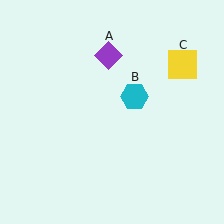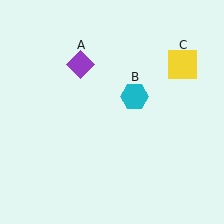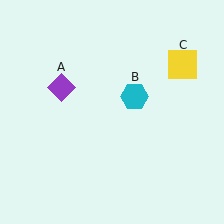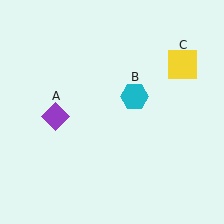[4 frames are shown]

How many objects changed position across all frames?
1 object changed position: purple diamond (object A).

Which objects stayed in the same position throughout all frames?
Cyan hexagon (object B) and yellow square (object C) remained stationary.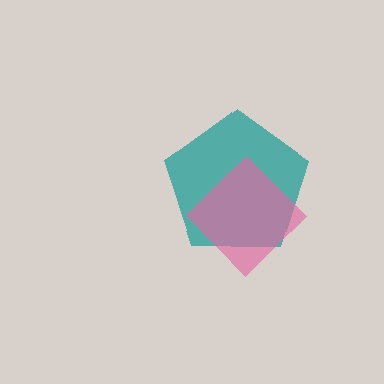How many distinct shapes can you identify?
There are 2 distinct shapes: a teal pentagon, a pink diamond.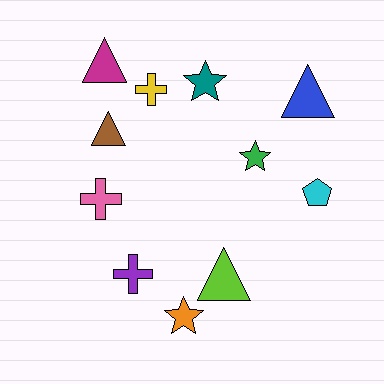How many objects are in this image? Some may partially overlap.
There are 11 objects.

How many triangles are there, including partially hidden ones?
There are 4 triangles.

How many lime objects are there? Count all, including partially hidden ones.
There is 1 lime object.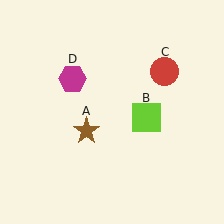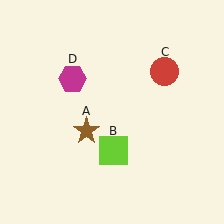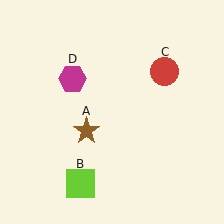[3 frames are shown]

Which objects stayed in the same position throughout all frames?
Brown star (object A) and red circle (object C) and magenta hexagon (object D) remained stationary.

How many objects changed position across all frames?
1 object changed position: lime square (object B).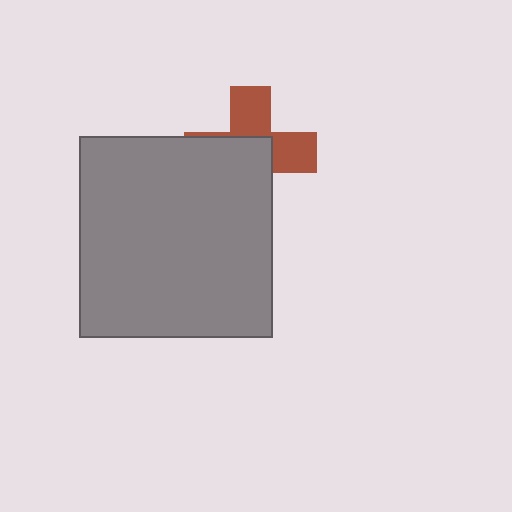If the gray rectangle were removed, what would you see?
You would see the complete brown cross.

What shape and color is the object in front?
The object in front is a gray rectangle.